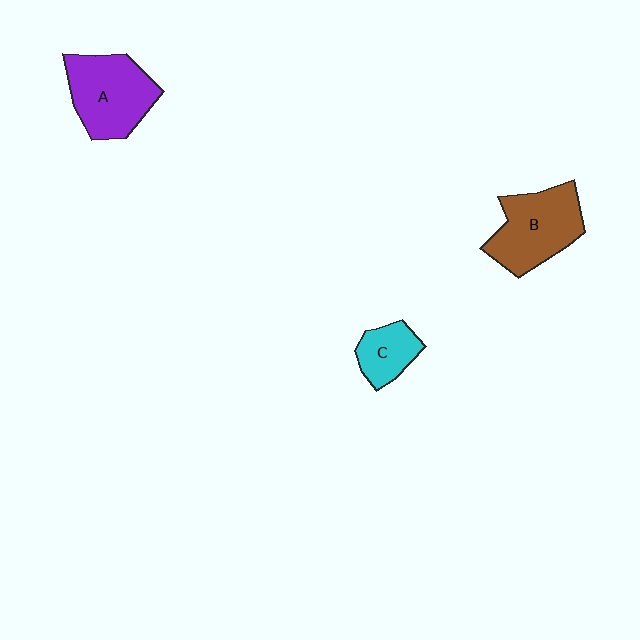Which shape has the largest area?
Shape A (purple).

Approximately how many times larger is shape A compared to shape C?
Approximately 2.0 times.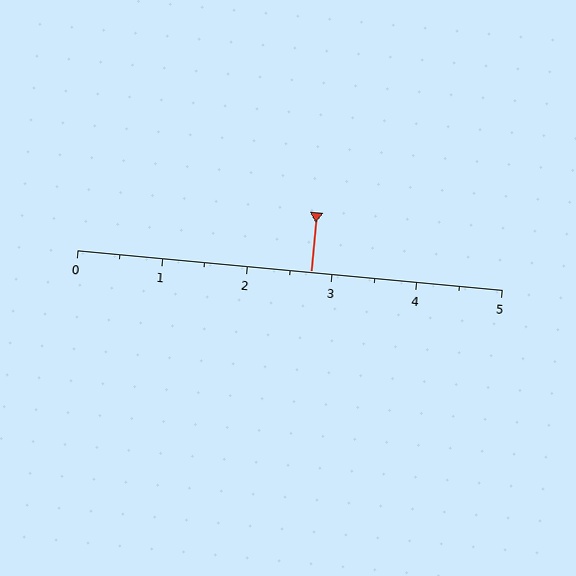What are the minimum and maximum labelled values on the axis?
The axis runs from 0 to 5.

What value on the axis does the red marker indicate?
The marker indicates approximately 2.8.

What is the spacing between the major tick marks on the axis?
The major ticks are spaced 1 apart.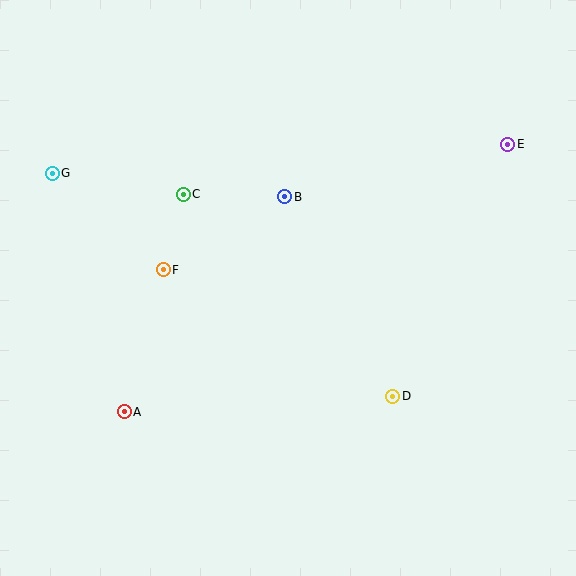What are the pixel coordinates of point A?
Point A is at (124, 412).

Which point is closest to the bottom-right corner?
Point D is closest to the bottom-right corner.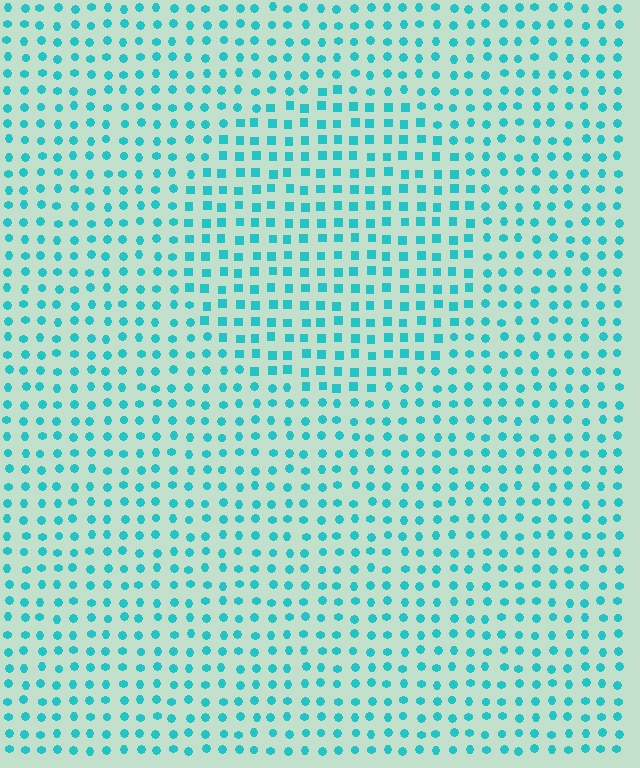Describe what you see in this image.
The image is filled with small cyan elements arranged in a uniform grid. A circle-shaped region contains squares, while the surrounding area contains circles. The boundary is defined purely by the change in element shape.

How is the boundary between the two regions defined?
The boundary is defined by a change in element shape: squares inside vs. circles outside. All elements share the same color and spacing.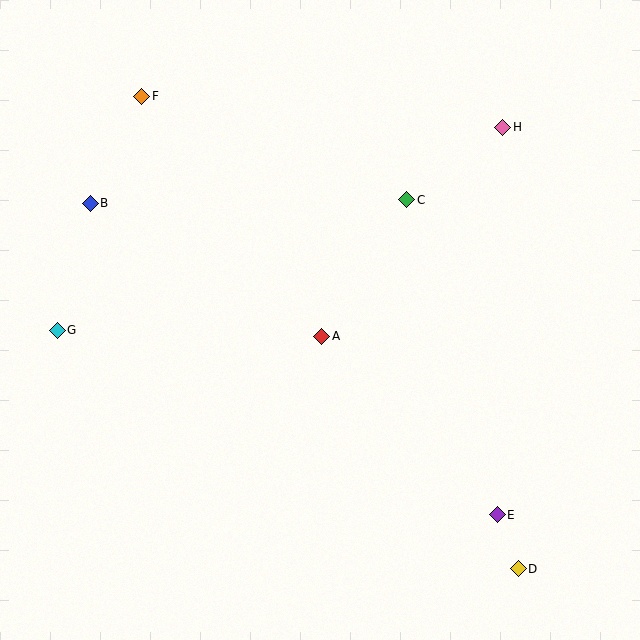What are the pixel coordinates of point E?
Point E is at (497, 515).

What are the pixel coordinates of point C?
Point C is at (407, 200).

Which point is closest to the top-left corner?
Point F is closest to the top-left corner.